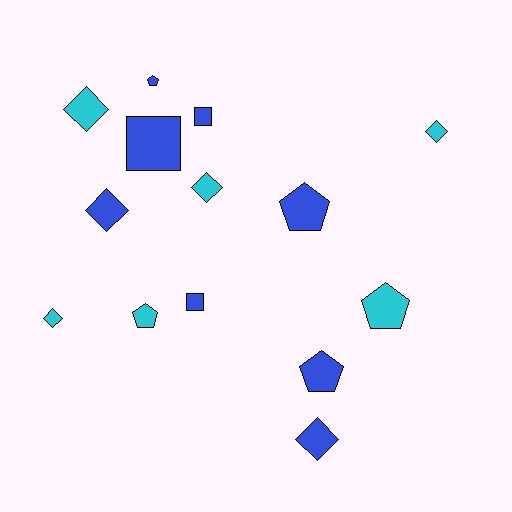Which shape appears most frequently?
Diamond, with 6 objects.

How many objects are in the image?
There are 14 objects.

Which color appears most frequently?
Blue, with 8 objects.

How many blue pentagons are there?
There are 3 blue pentagons.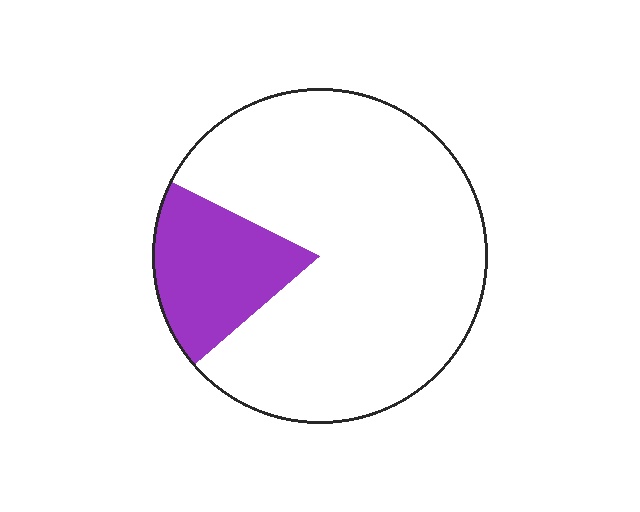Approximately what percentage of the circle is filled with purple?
Approximately 20%.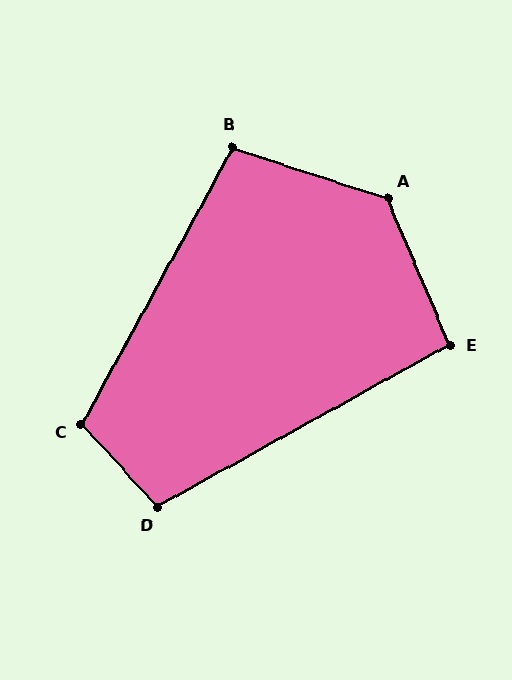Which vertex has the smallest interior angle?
E, at approximately 96 degrees.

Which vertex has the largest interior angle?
A, at approximately 131 degrees.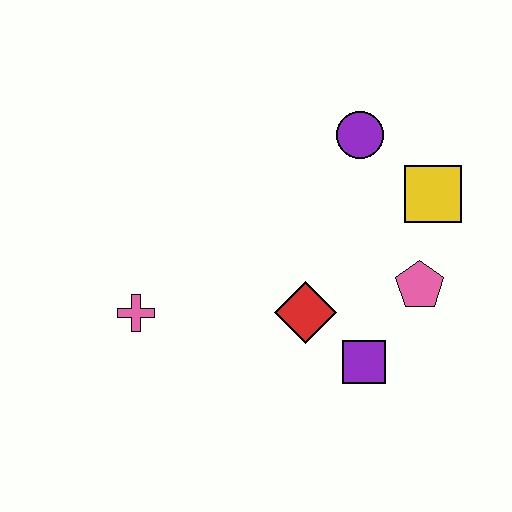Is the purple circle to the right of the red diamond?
Yes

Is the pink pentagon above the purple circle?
No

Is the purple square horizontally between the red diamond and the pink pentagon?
Yes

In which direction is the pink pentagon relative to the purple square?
The pink pentagon is above the purple square.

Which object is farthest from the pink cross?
The yellow square is farthest from the pink cross.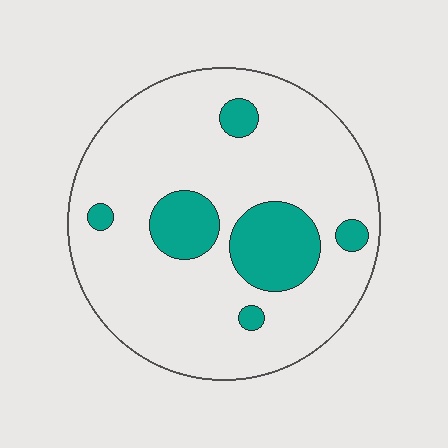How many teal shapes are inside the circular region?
6.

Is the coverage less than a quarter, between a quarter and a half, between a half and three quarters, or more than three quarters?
Less than a quarter.